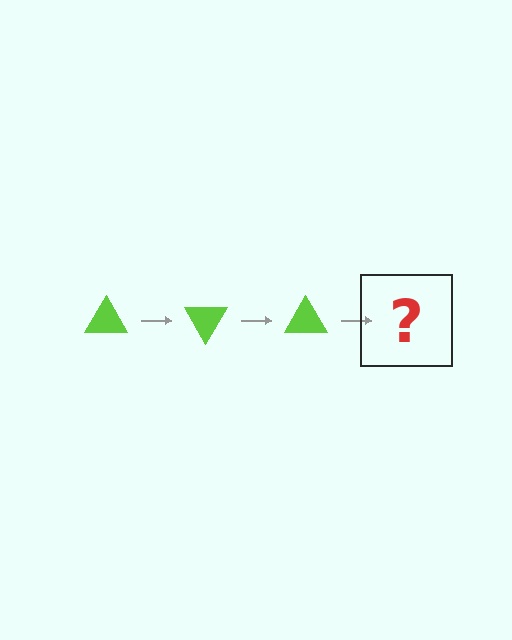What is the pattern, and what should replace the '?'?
The pattern is that the triangle rotates 60 degrees each step. The '?' should be a lime triangle rotated 180 degrees.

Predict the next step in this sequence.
The next step is a lime triangle rotated 180 degrees.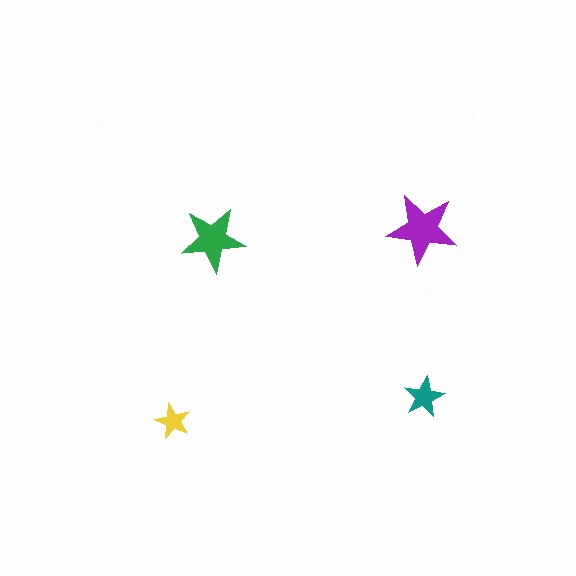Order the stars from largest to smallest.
the purple one, the green one, the teal one, the yellow one.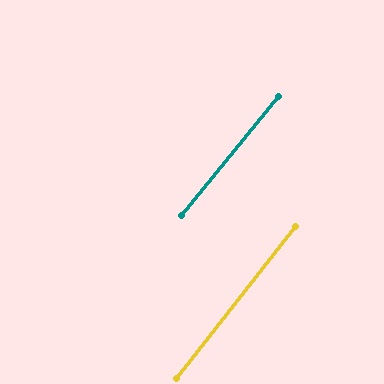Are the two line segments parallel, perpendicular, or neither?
Parallel — their directions differ by only 0.8°.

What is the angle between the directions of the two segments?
Approximately 1 degree.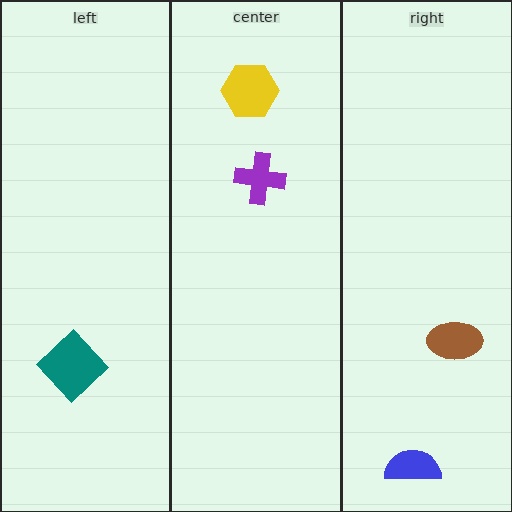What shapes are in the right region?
The brown ellipse, the blue semicircle.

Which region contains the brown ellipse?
The right region.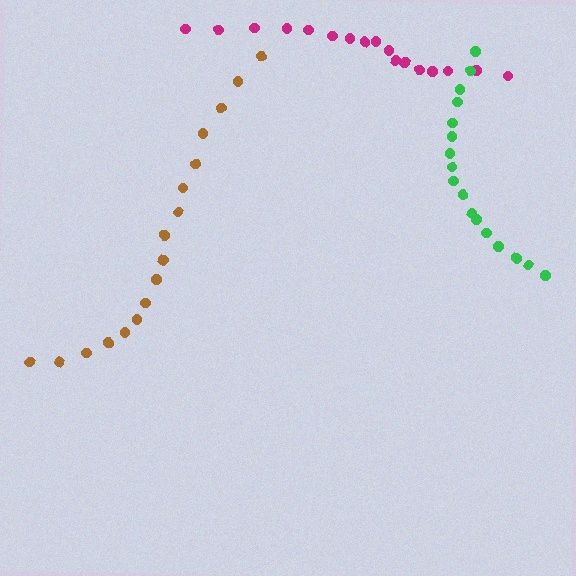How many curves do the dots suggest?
There are 3 distinct paths.